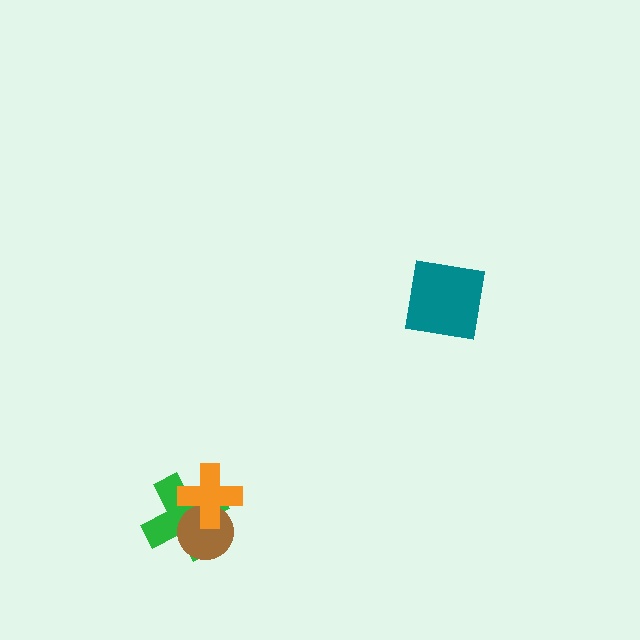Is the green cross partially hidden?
Yes, it is partially covered by another shape.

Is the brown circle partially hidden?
Yes, it is partially covered by another shape.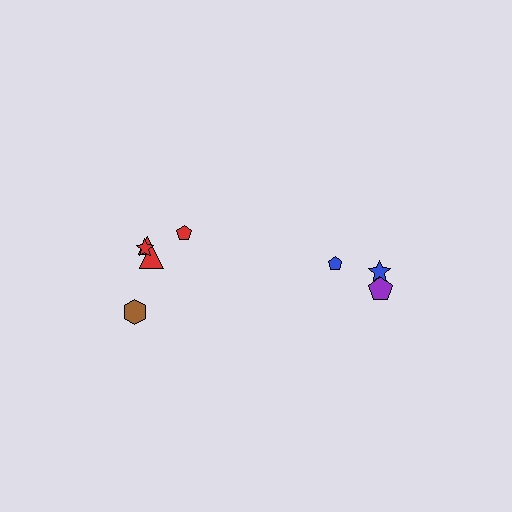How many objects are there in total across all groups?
There are 8 objects.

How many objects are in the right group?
There are 3 objects.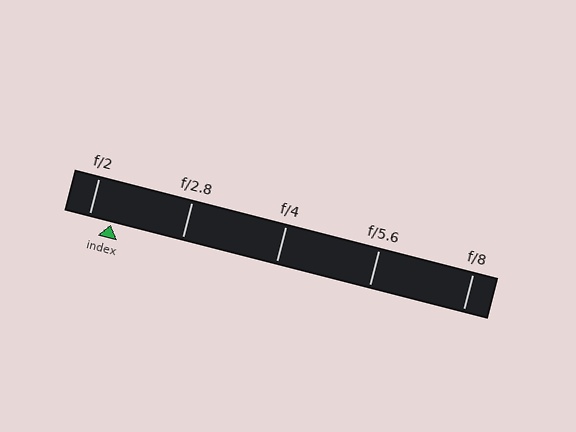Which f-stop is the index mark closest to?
The index mark is closest to f/2.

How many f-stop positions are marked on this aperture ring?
There are 5 f-stop positions marked.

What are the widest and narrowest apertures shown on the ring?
The widest aperture shown is f/2 and the narrowest is f/8.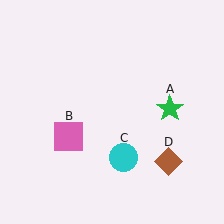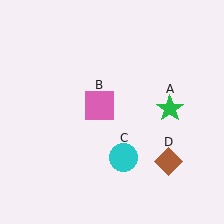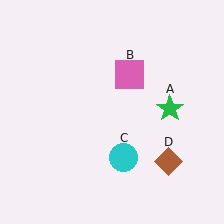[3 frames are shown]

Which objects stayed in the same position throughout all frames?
Green star (object A) and cyan circle (object C) and brown diamond (object D) remained stationary.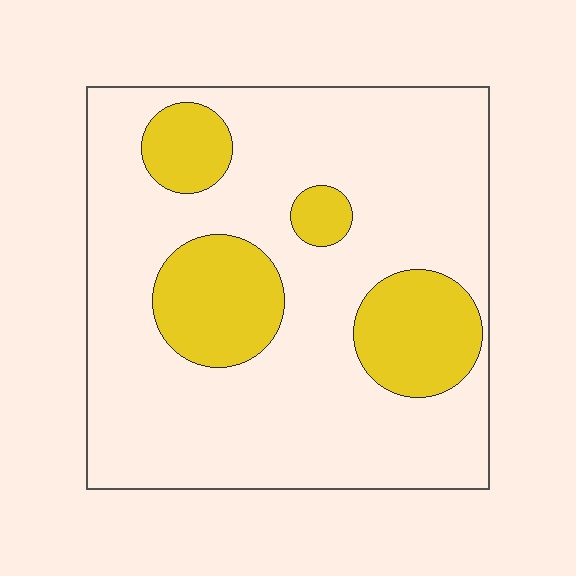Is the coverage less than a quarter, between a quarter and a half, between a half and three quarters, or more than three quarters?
Less than a quarter.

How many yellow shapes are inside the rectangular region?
4.